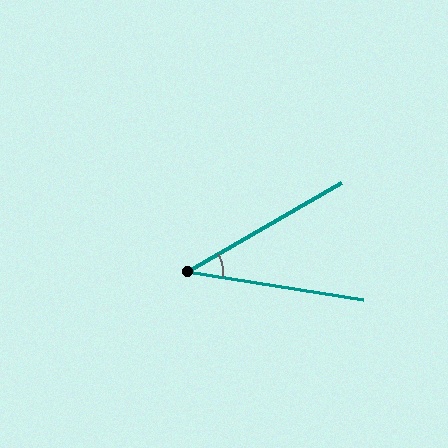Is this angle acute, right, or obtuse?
It is acute.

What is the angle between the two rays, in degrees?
Approximately 39 degrees.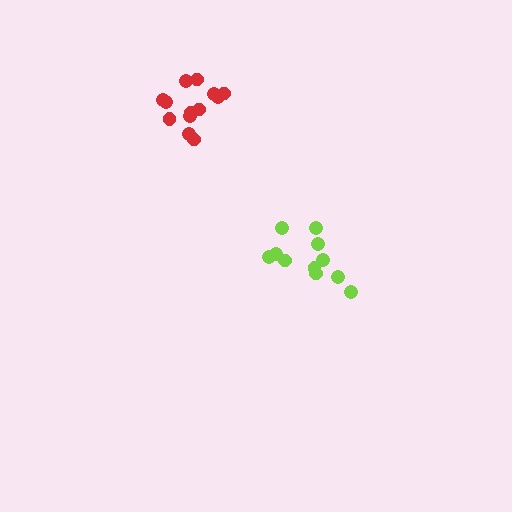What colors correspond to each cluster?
The clusters are colored: lime, red.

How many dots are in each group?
Group 1: 11 dots, Group 2: 13 dots (24 total).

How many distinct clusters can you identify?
There are 2 distinct clusters.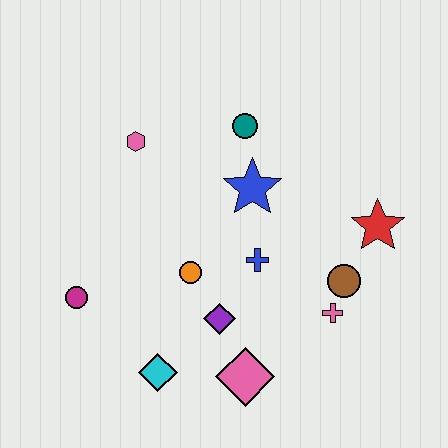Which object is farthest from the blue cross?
The magenta circle is farthest from the blue cross.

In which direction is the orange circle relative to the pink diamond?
The orange circle is above the pink diamond.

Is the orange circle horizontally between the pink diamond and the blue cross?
No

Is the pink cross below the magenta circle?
Yes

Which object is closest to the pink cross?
The brown circle is closest to the pink cross.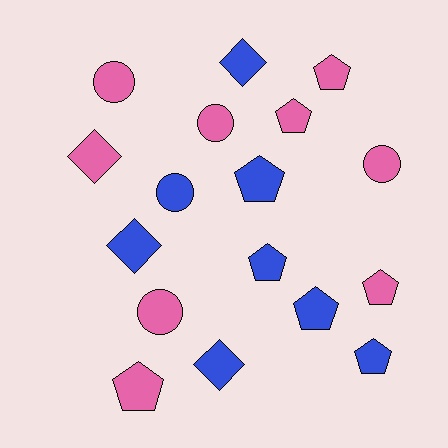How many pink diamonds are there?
There is 1 pink diamond.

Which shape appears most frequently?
Pentagon, with 8 objects.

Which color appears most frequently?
Pink, with 9 objects.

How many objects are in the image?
There are 17 objects.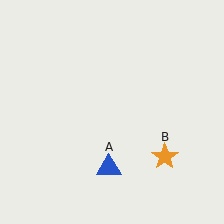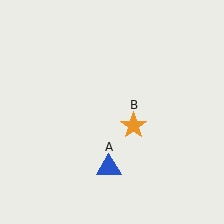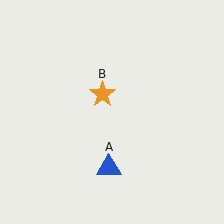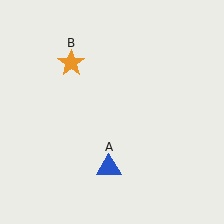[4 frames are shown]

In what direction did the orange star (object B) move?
The orange star (object B) moved up and to the left.